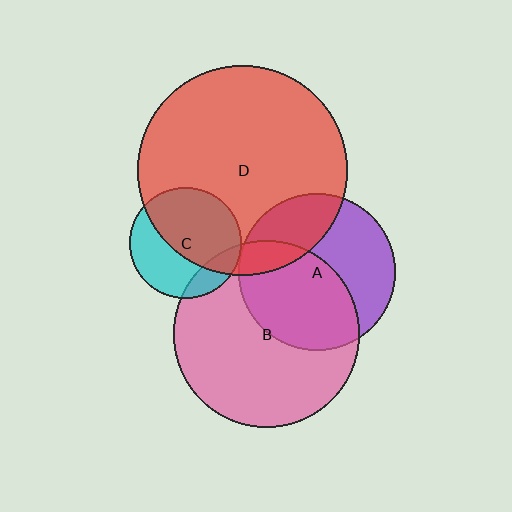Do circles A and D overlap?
Yes.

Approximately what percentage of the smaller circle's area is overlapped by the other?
Approximately 25%.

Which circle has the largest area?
Circle D (red).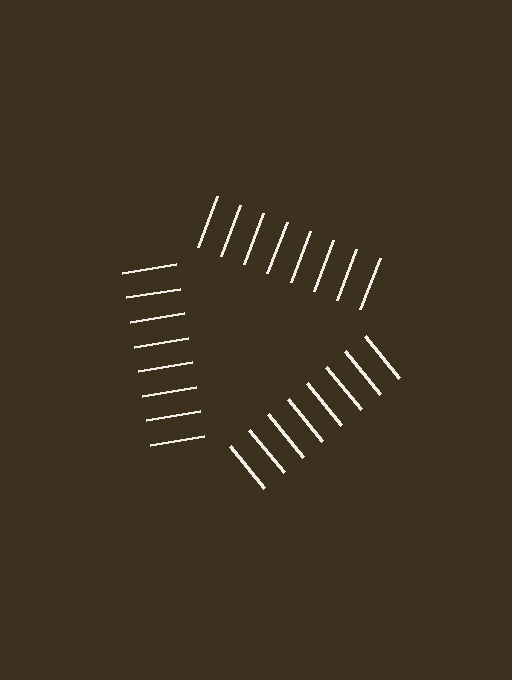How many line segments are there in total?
24 — 8 along each of the 3 edges.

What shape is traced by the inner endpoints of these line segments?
An illusory triangle — the line segments terminate on its edges but no continuous stroke is drawn.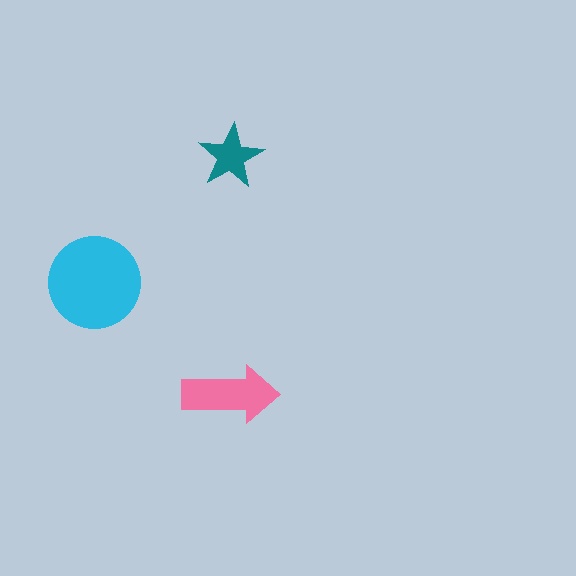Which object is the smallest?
The teal star.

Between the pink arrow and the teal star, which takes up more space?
The pink arrow.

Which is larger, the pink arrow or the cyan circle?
The cyan circle.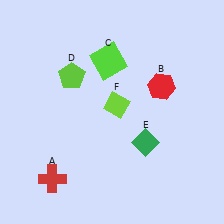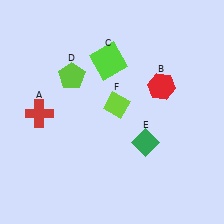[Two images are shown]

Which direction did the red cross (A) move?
The red cross (A) moved up.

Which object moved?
The red cross (A) moved up.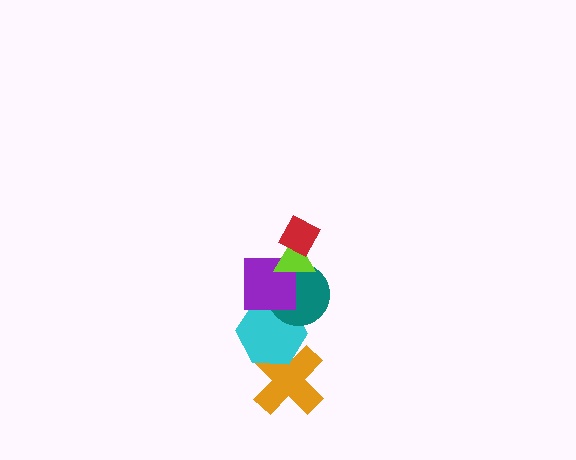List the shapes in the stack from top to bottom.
From top to bottom: the red diamond, the lime triangle, the purple square, the teal circle, the cyan hexagon, the orange cross.